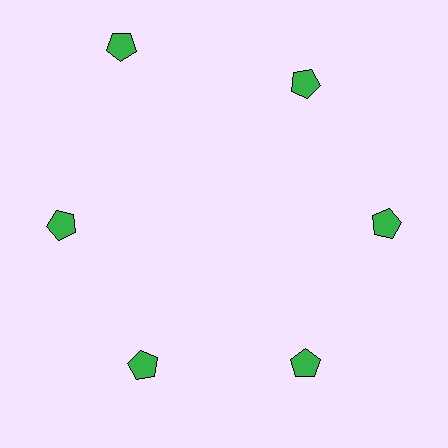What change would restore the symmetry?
The symmetry would be restored by moving it inward, back onto the ring so that all 6 pentagons sit at equal angles and equal distance from the center.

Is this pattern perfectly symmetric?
No. The 6 green pentagons are arranged in a ring, but one element near the 11 o'clock position is pushed outward from the center, breaking the 6-fold rotational symmetry.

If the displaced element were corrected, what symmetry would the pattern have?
It would have 6-fold rotational symmetry — the pattern would map onto itself every 60 degrees.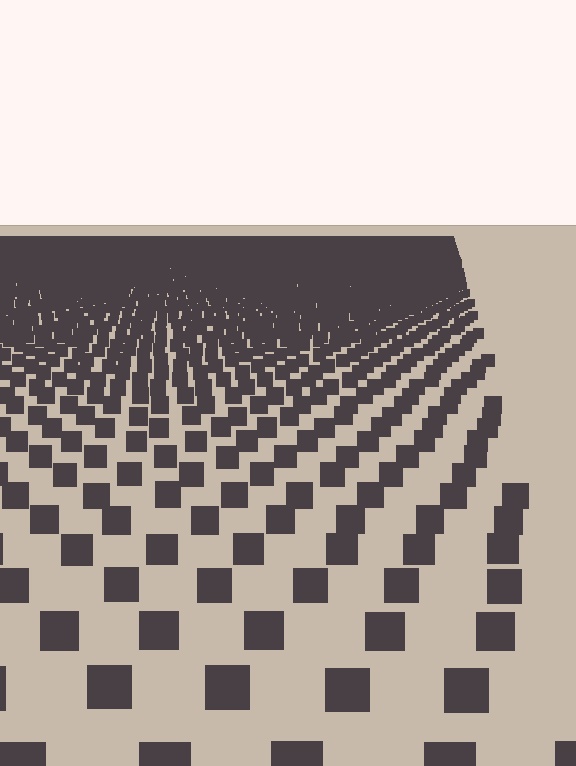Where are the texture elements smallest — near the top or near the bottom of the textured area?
Near the top.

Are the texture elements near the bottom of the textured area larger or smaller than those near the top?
Larger. Near the bottom, elements are closer to the viewer and appear at a bigger on-screen size.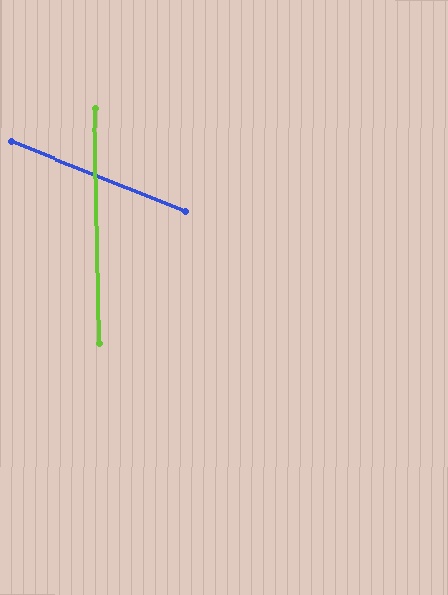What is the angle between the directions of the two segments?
Approximately 67 degrees.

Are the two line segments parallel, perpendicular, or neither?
Neither parallel nor perpendicular — they differ by about 67°.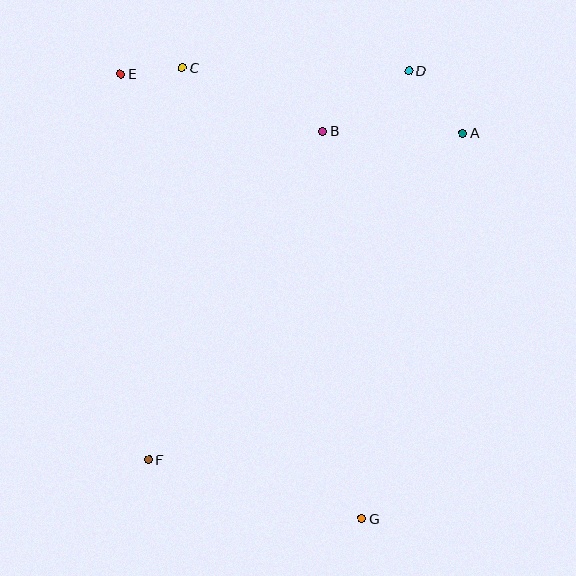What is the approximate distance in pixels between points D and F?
The distance between D and F is approximately 468 pixels.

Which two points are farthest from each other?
Points E and G are farthest from each other.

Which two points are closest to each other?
Points C and E are closest to each other.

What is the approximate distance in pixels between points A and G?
The distance between A and G is approximately 398 pixels.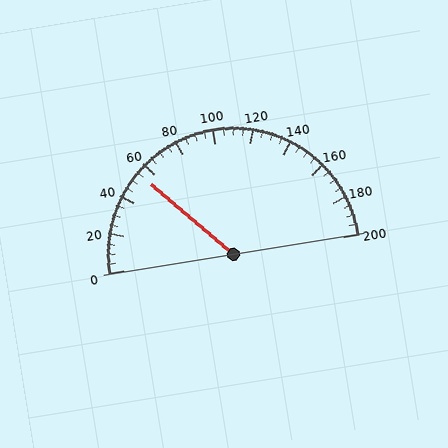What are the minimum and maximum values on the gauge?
The gauge ranges from 0 to 200.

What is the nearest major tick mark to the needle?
The nearest major tick mark is 60.